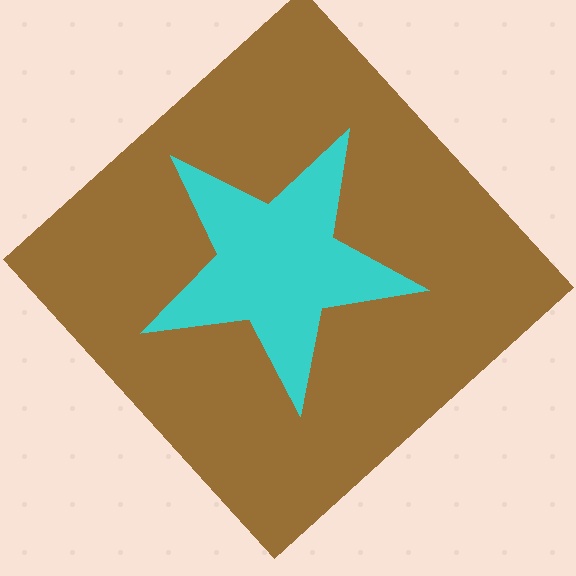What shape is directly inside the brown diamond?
The cyan star.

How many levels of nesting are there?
2.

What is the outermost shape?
The brown diamond.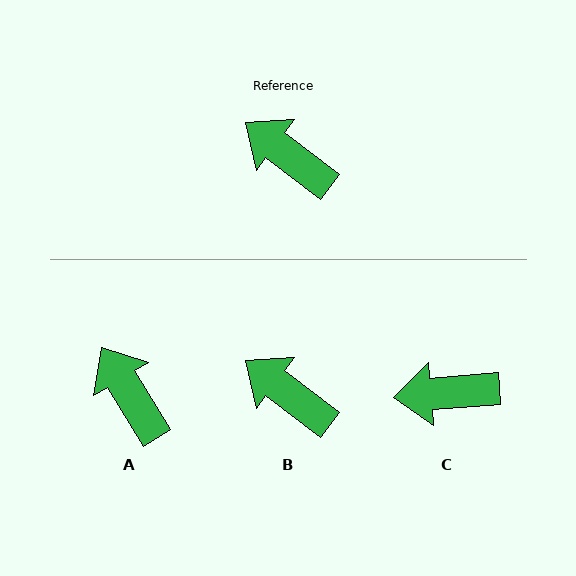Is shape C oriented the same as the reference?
No, it is off by about 42 degrees.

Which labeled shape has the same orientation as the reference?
B.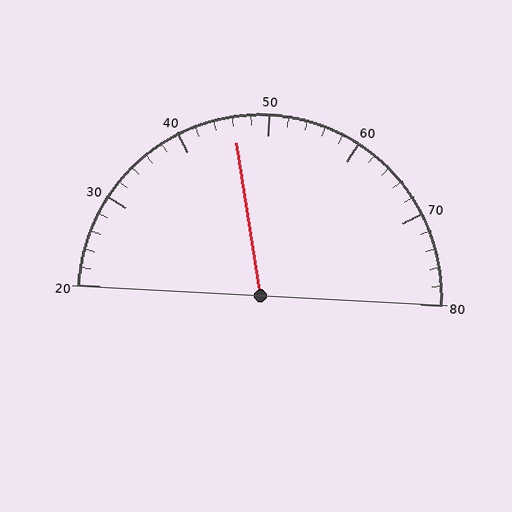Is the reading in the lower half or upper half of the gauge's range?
The reading is in the lower half of the range (20 to 80).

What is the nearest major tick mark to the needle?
The nearest major tick mark is 50.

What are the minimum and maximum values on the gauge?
The gauge ranges from 20 to 80.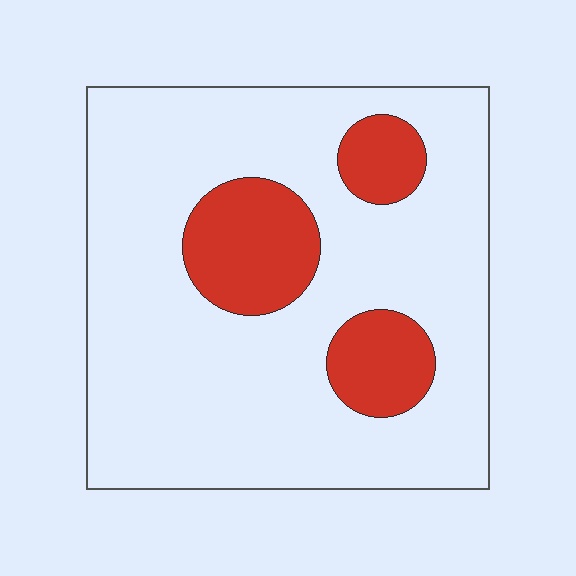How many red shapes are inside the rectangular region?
3.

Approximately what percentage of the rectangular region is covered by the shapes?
Approximately 20%.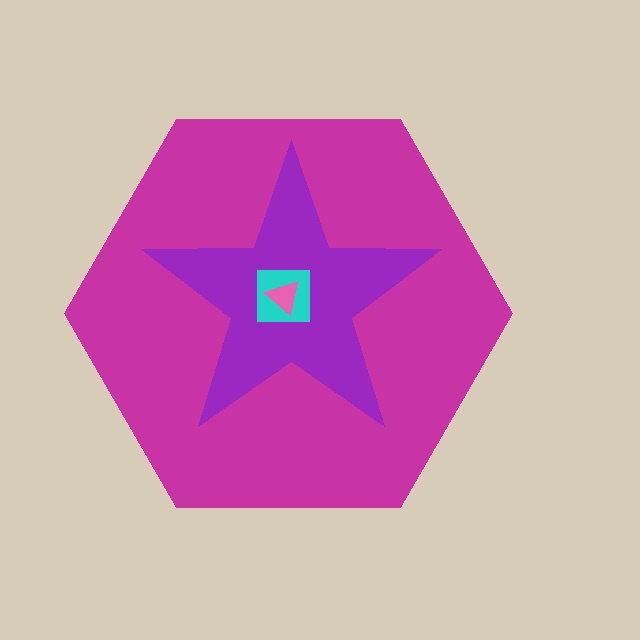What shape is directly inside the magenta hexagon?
The purple star.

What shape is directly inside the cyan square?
The pink triangle.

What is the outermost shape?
The magenta hexagon.